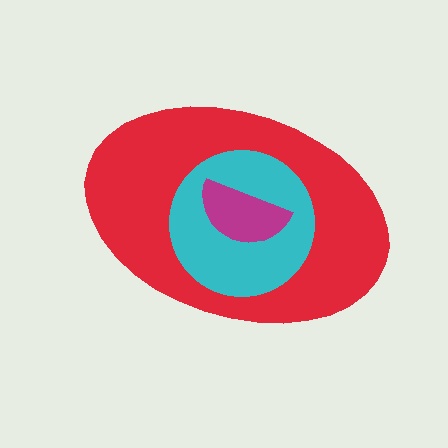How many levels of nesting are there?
3.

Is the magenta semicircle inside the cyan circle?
Yes.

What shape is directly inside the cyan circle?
The magenta semicircle.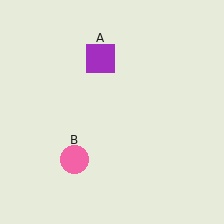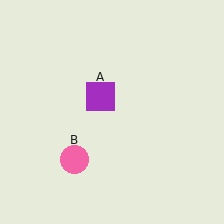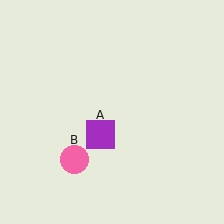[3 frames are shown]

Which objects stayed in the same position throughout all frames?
Pink circle (object B) remained stationary.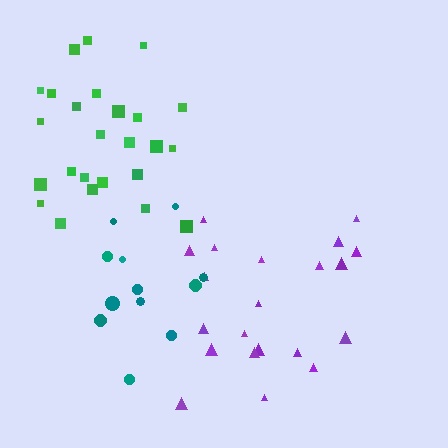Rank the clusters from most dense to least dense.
green, teal, purple.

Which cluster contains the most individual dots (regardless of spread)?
Green (25).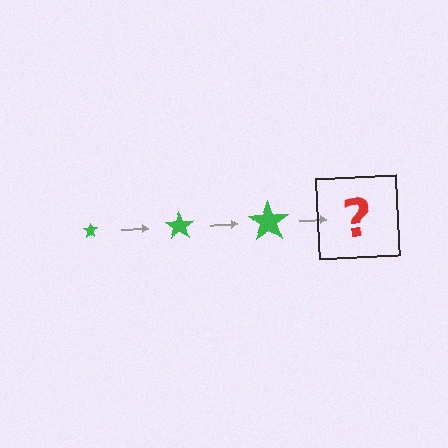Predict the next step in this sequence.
The next step is a green star, larger than the previous one.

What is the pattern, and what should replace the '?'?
The pattern is that the star gets progressively larger each step. The '?' should be a green star, larger than the previous one.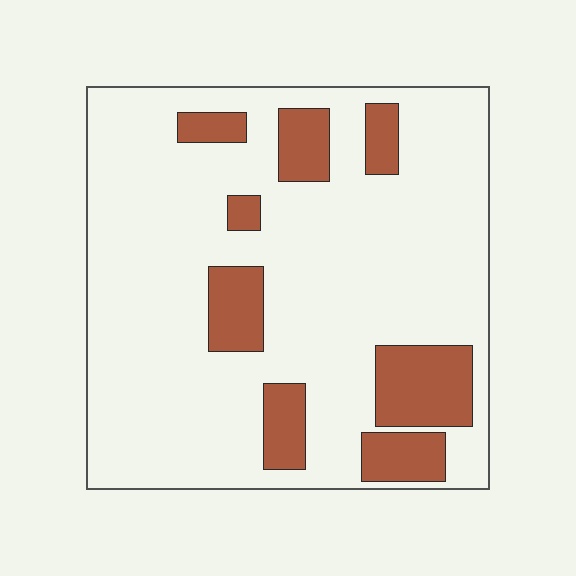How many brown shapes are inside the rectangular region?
8.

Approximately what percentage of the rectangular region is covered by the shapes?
Approximately 20%.